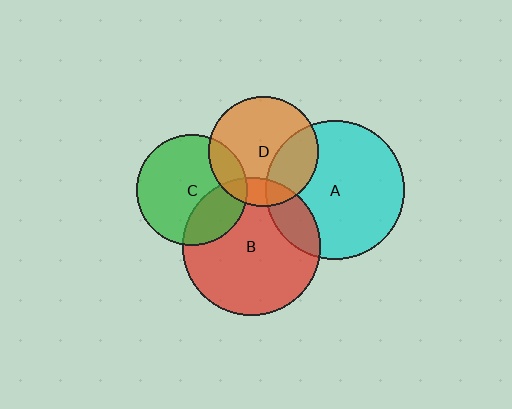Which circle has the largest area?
Circle A (cyan).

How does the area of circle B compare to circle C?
Approximately 1.5 times.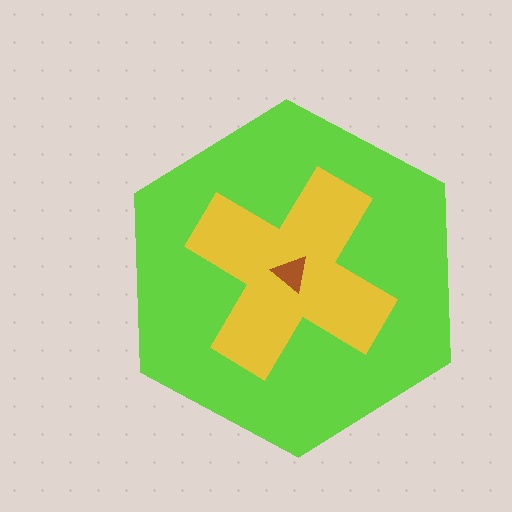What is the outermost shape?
The lime hexagon.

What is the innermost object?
The brown triangle.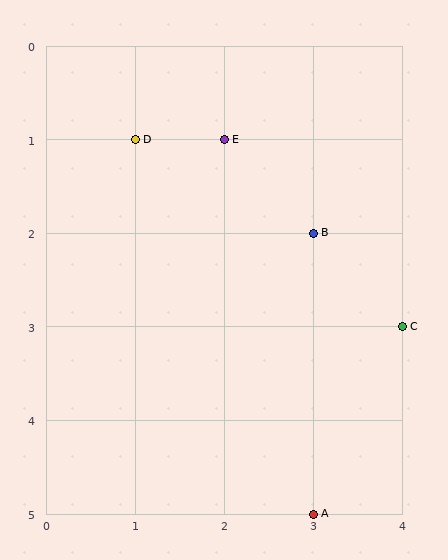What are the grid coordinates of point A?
Point A is at grid coordinates (3, 5).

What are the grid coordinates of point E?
Point E is at grid coordinates (2, 1).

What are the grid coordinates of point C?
Point C is at grid coordinates (4, 3).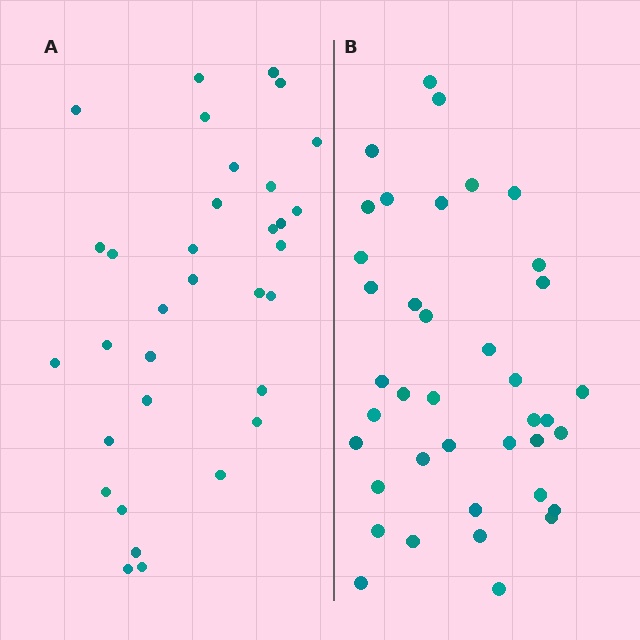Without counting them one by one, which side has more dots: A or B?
Region B (the right region) has more dots.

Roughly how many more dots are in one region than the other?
Region B has about 6 more dots than region A.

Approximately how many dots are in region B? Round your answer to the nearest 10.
About 40 dots. (The exact count is 39, which rounds to 40.)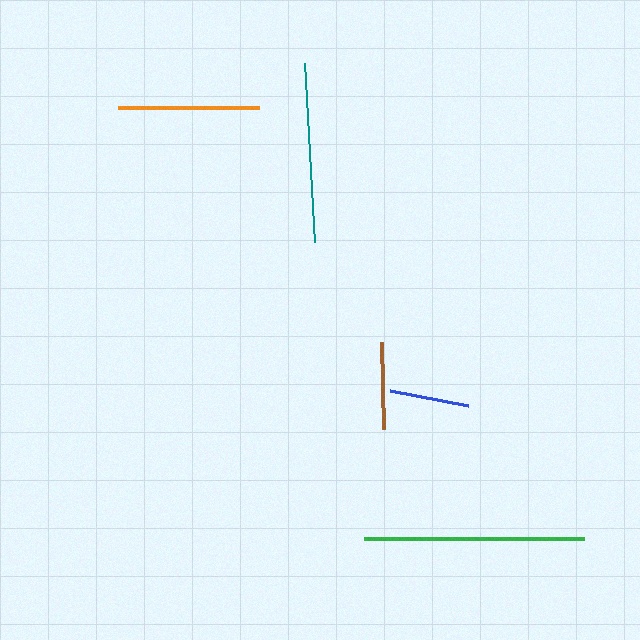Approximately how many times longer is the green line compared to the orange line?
The green line is approximately 1.6 times the length of the orange line.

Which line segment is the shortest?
The blue line is the shortest at approximately 79 pixels.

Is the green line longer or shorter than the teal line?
The green line is longer than the teal line.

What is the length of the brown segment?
The brown segment is approximately 87 pixels long.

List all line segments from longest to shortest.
From longest to shortest: green, teal, orange, brown, blue.